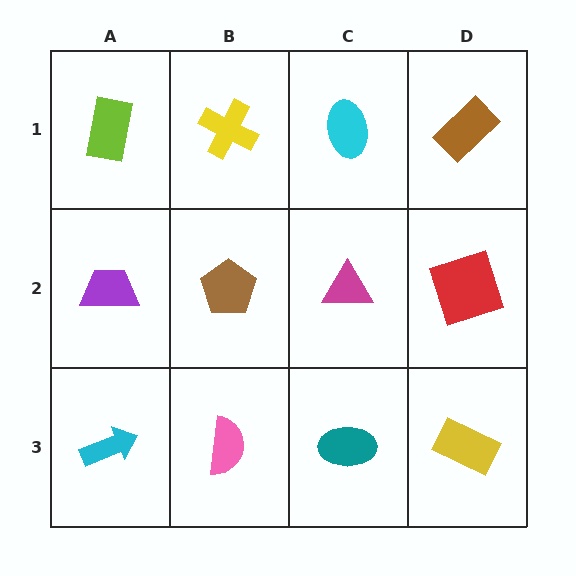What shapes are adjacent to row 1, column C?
A magenta triangle (row 2, column C), a yellow cross (row 1, column B), a brown rectangle (row 1, column D).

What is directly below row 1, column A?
A purple trapezoid.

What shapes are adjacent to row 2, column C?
A cyan ellipse (row 1, column C), a teal ellipse (row 3, column C), a brown pentagon (row 2, column B), a red square (row 2, column D).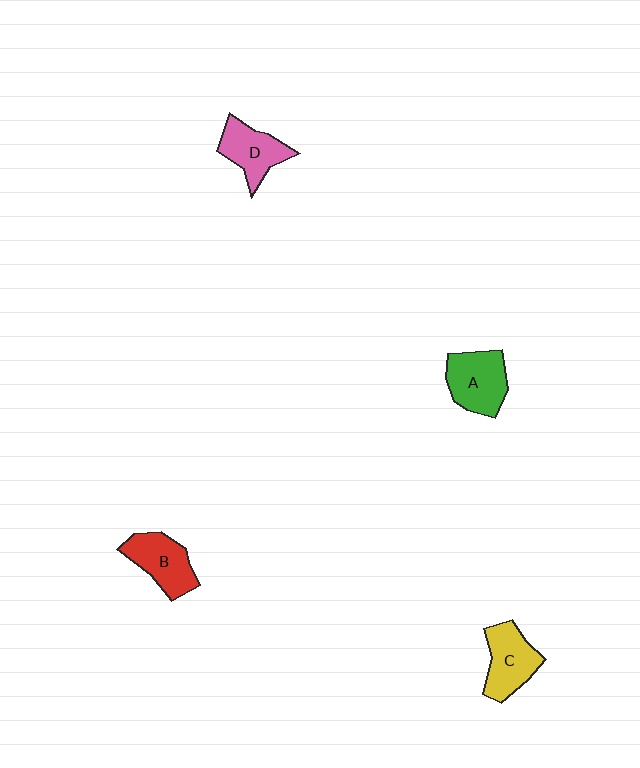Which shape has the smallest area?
Shape D (pink).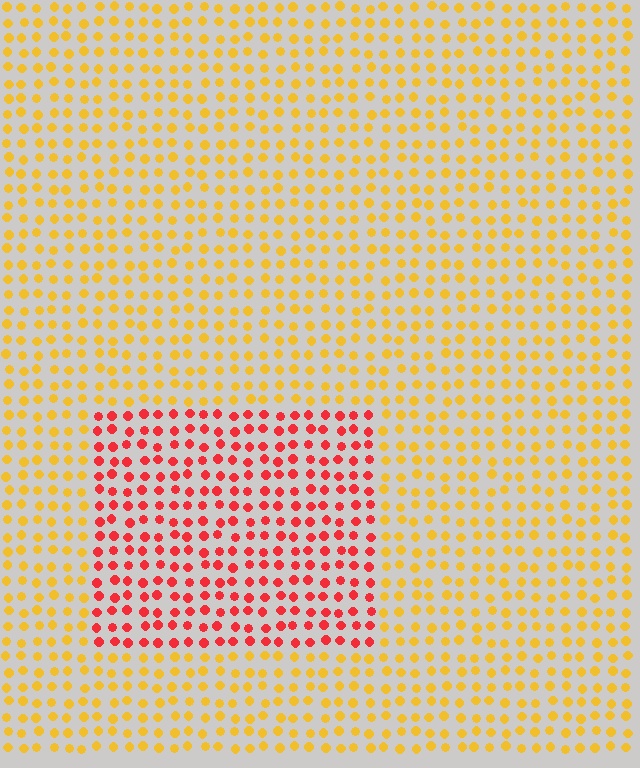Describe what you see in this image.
The image is filled with small yellow elements in a uniform arrangement. A rectangle-shaped region is visible where the elements are tinted to a slightly different hue, forming a subtle color boundary.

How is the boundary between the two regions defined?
The boundary is defined purely by a slight shift in hue (about 48 degrees). Spacing, size, and orientation are identical on both sides.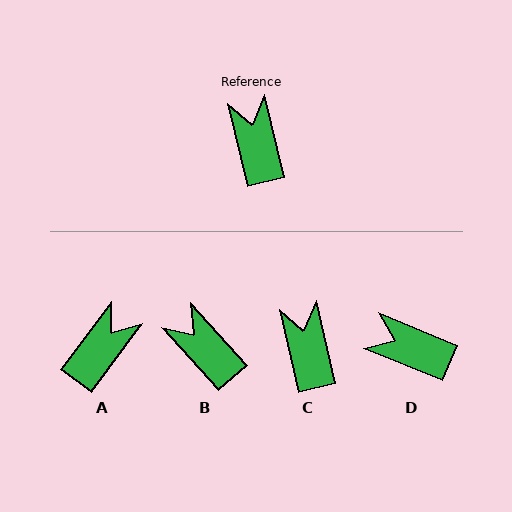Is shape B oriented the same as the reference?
No, it is off by about 29 degrees.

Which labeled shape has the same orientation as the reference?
C.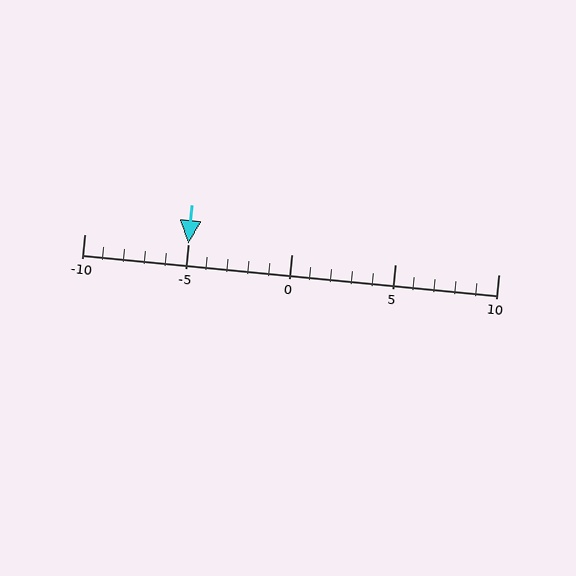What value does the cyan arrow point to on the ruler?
The cyan arrow points to approximately -5.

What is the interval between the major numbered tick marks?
The major tick marks are spaced 5 units apart.